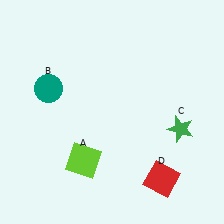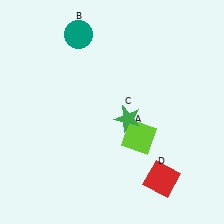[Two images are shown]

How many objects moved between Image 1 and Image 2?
3 objects moved between the two images.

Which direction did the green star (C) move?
The green star (C) moved left.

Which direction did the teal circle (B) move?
The teal circle (B) moved up.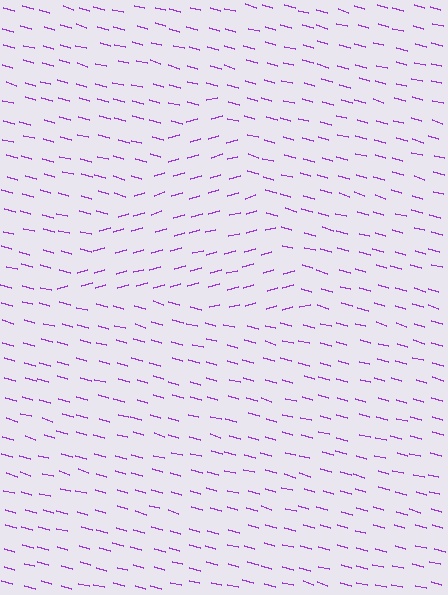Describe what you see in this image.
The image is filled with small purple line segments. A triangle region in the image has lines oriented differently from the surrounding lines, creating a visible texture boundary.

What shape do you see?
I see a triangle.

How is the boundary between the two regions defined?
The boundary is defined purely by a change in line orientation (approximately 30 degrees difference). All lines are the same color and thickness.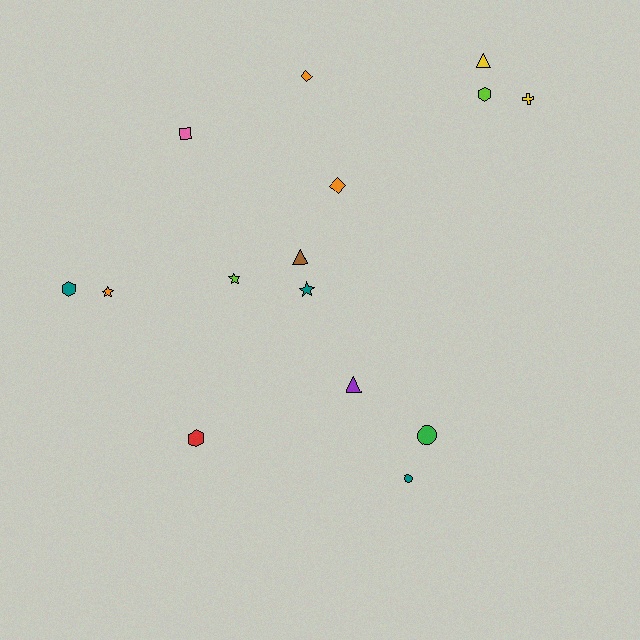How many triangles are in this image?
There are 3 triangles.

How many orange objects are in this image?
There are 3 orange objects.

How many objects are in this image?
There are 15 objects.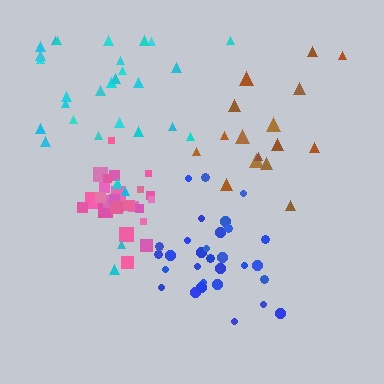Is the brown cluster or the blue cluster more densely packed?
Blue.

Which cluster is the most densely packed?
Pink.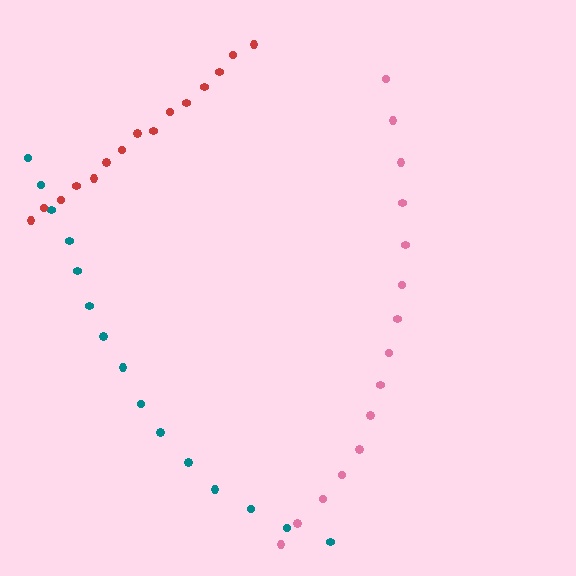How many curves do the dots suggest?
There are 3 distinct paths.